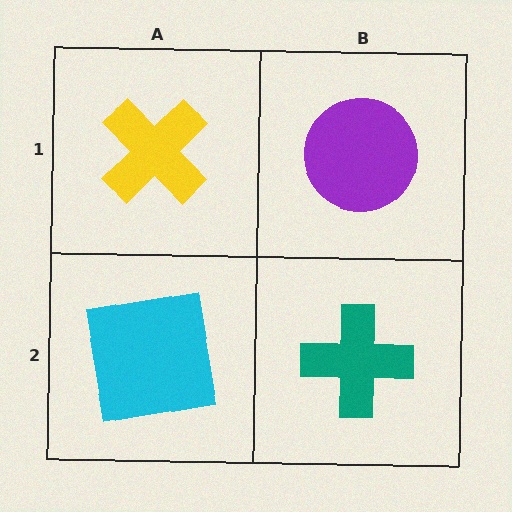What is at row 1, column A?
A yellow cross.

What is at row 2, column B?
A teal cross.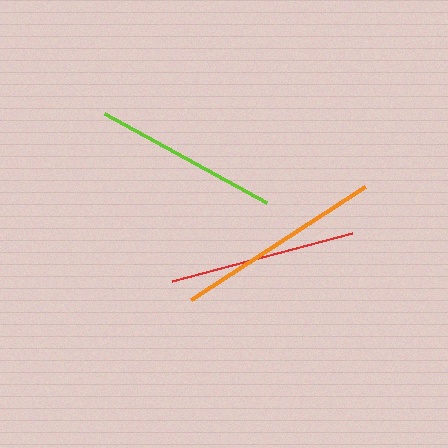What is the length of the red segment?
The red segment is approximately 186 pixels long.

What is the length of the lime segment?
The lime segment is approximately 185 pixels long.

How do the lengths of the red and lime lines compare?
The red and lime lines are approximately the same length.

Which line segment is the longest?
The orange line is the longest at approximately 208 pixels.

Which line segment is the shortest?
The lime line is the shortest at approximately 185 pixels.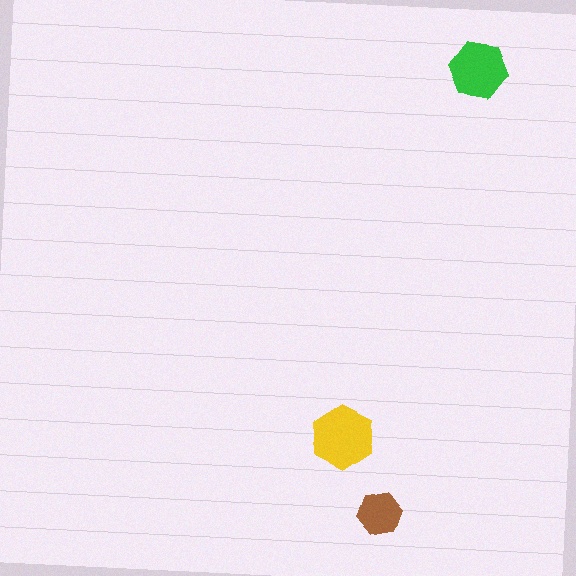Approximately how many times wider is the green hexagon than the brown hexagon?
About 1.5 times wider.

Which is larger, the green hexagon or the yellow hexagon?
The yellow one.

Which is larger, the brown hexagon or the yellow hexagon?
The yellow one.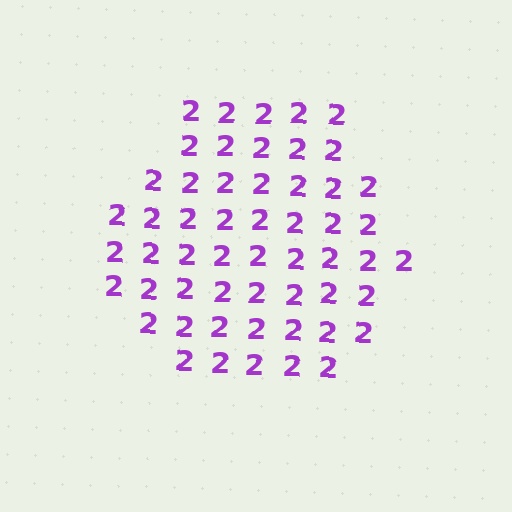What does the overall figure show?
The overall figure shows a hexagon.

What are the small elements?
The small elements are digit 2's.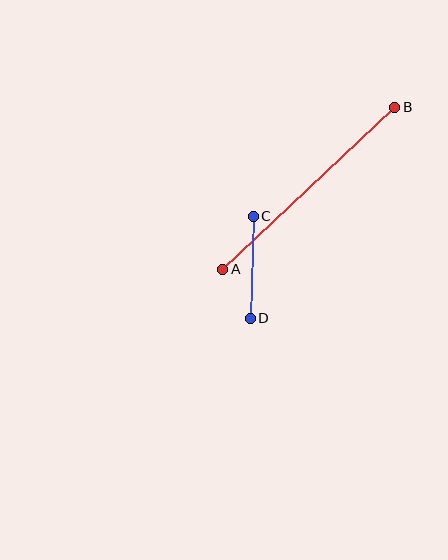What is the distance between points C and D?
The distance is approximately 102 pixels.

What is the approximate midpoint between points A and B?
The midpoint is at approximately (309, 188) pixels.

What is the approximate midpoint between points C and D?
The midpoint is at approximately (252, 267) pixels.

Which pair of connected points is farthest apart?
Points A and B are farthest apart.